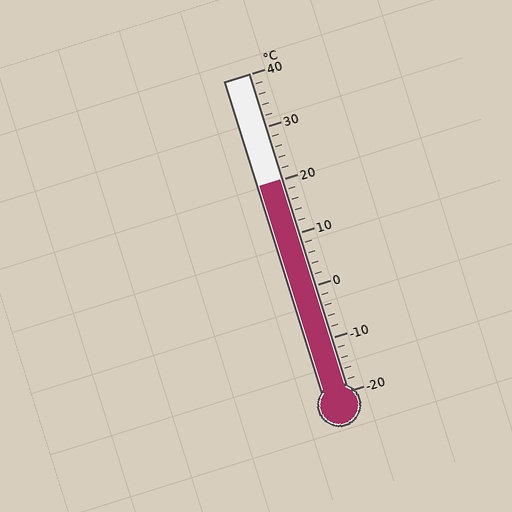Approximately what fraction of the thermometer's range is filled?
The thermometer is filled to approximately 65% of its range.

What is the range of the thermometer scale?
The thermometer scale ranges from -20°C to 40°C.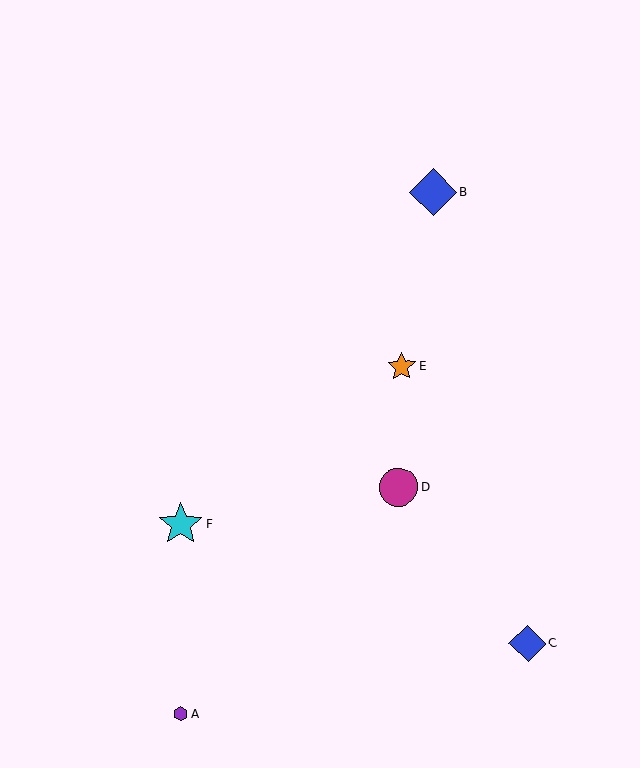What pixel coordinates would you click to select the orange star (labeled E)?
Click at (402, 367) to select the orange star E.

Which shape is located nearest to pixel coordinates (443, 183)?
The blue diamond (labeled B) at (433, 193) is nearest to that location.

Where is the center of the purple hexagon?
The center of the purple hexagon is at (181, 713).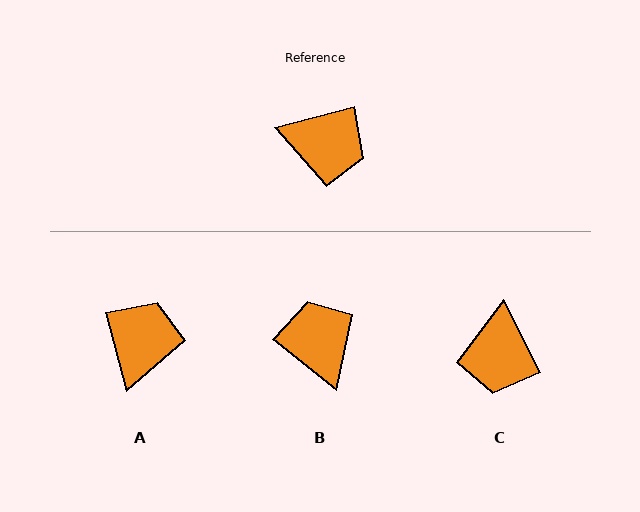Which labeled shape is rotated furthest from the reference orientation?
B, about 127 degrees away.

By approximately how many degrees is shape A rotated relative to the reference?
Approximately 90 degrees counter-clockwise.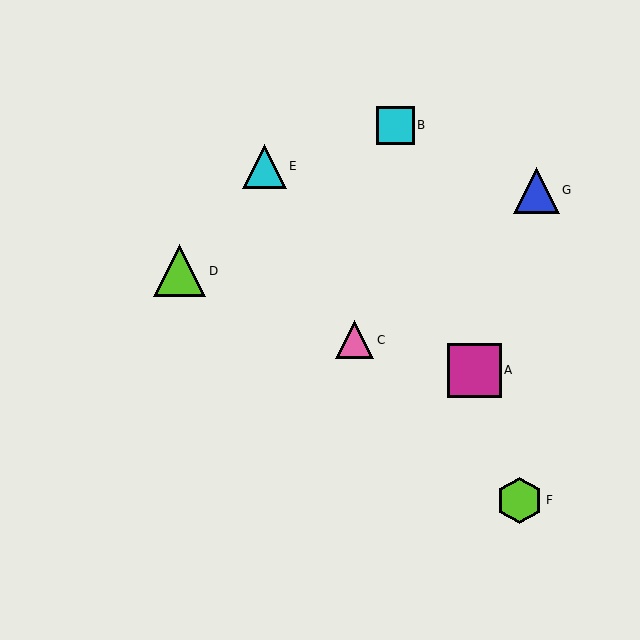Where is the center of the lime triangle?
The center of the lime triangle is at (180, 271).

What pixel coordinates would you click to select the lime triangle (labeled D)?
Click at (180, 271) to select the lime triangle D.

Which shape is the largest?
The magenta square (labeled A) is the largest.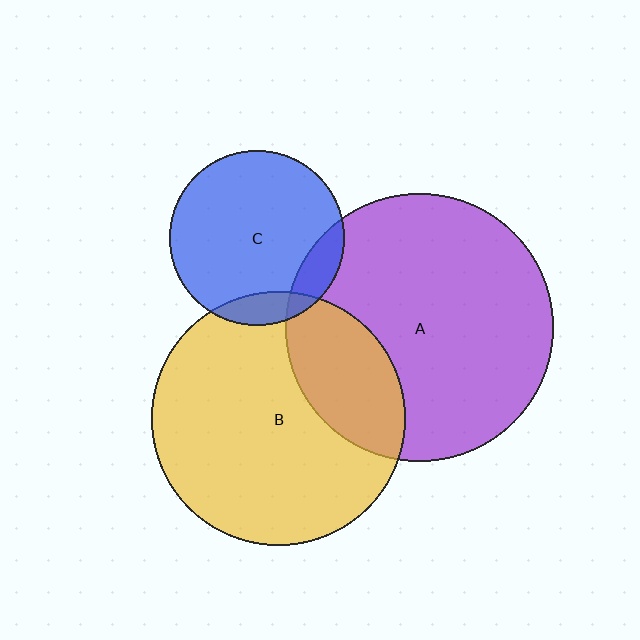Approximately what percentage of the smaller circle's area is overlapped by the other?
Approximately 10%.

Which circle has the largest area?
Circle A (purple).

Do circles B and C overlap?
Yes.